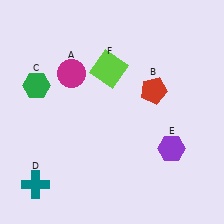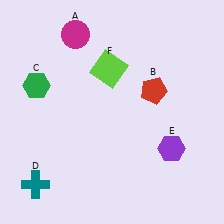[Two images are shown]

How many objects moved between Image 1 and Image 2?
1 object moved between the two images.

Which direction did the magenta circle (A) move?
The magenta circle (A) moved up.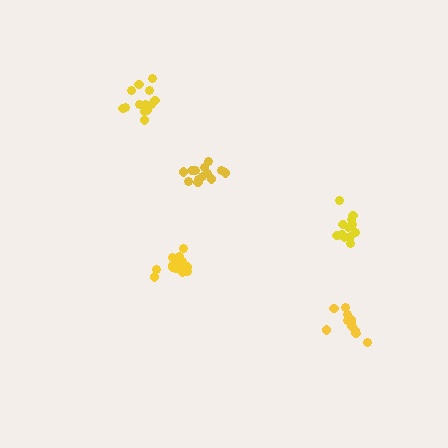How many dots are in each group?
Group 1: 13 dots, Group 2: 18 dots, Group 3: 13 dots, Group 4: 13 dots, Group 5: 12 dots (69 total).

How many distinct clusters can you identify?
There are 5 distinct clusters.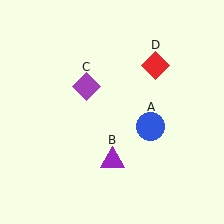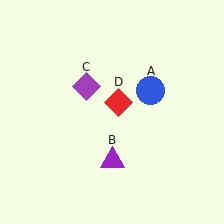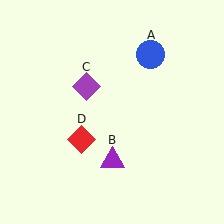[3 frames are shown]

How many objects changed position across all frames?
2 objects changed position: blue circle (object A), red diamond (object D).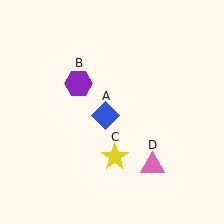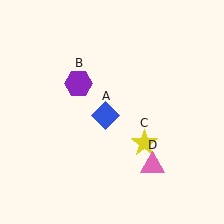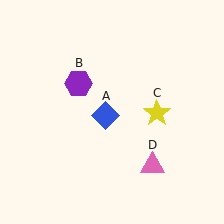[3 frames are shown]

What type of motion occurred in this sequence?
The yellow star (object C) rotated counterclockwise around the center of the scene.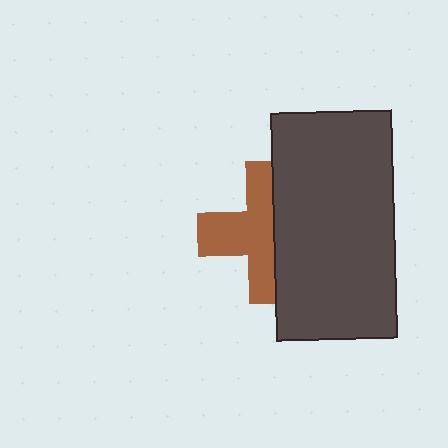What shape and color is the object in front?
The object in front is a dark gray rectangle.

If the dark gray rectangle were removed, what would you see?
You would see the complete brown cross.